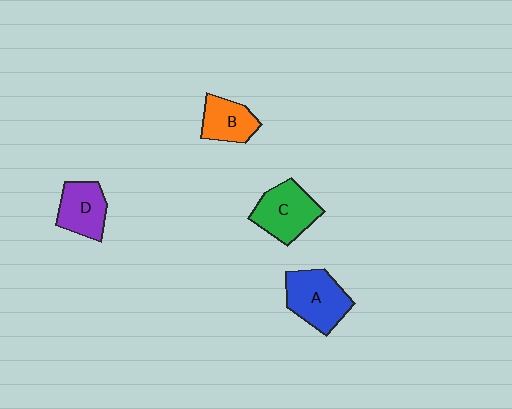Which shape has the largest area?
Shape A (blue).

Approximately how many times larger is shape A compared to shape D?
Approximately 1.3 times.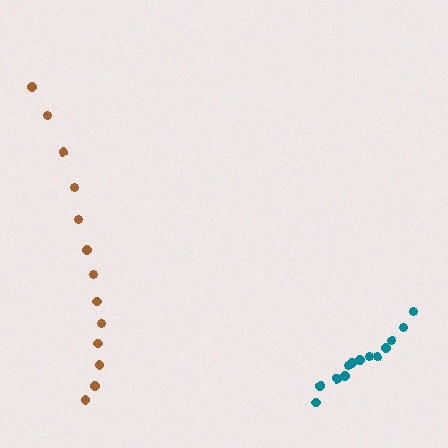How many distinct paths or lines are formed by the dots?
There are 2 distinct paths.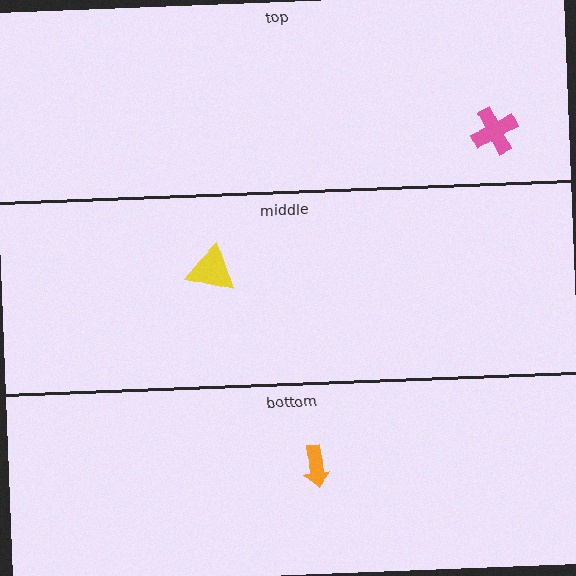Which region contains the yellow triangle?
The middle region.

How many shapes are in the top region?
1.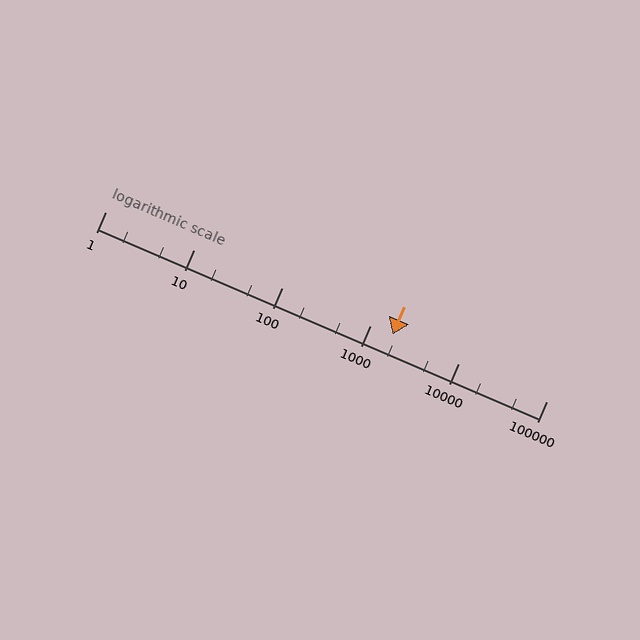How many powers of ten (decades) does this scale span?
The scale spans 5 decades, from 1 to 100000.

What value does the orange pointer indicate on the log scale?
The pointer indicates approximately 1800.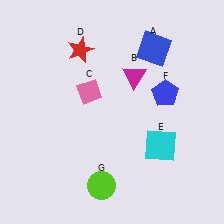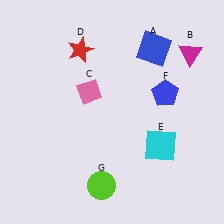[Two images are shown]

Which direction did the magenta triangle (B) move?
The magenta triangle (B) moved right.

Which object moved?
The magenta triangle (B) moved right.